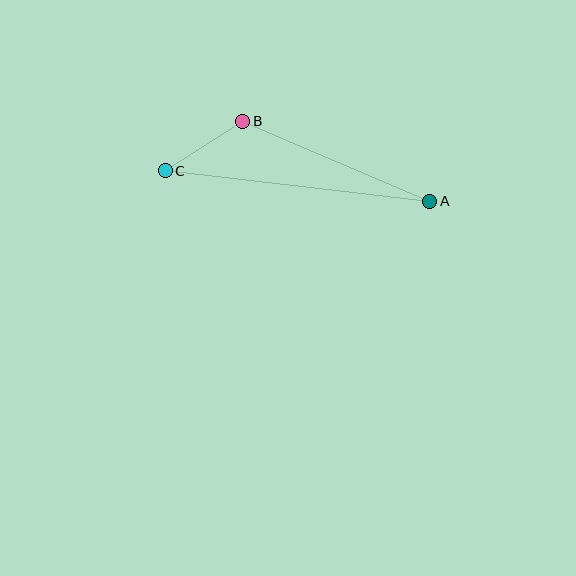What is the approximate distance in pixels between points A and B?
The distance between A and B is approximately 203 pixels.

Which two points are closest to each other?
Points B and C are closest to each other.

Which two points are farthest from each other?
Points A and C are farthest from each other.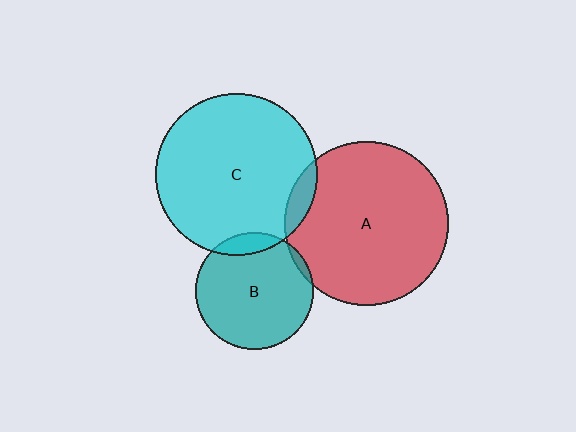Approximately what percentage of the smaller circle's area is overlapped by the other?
Approximately 5%.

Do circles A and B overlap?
Yes.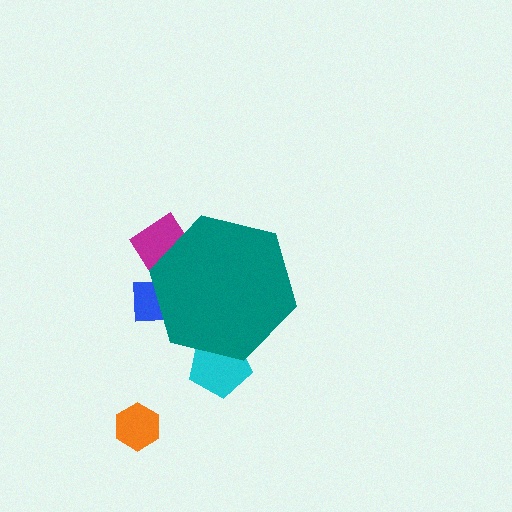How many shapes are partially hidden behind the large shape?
3 shapes are partially hidden.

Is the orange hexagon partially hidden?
No, the orange hexagon is fully visible.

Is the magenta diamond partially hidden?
Yes, the magenta diamond is partially hidden behind the teal hexagon.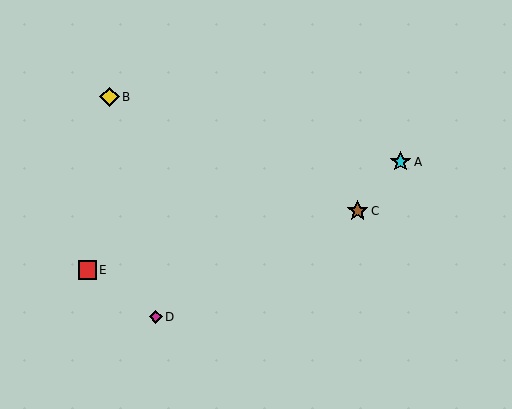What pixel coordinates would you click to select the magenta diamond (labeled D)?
Click at (156, 317) to select the magenta diamond D.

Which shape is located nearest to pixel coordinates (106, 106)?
The yellow diamond (labeled B) at (110, 97) is nearest to that location.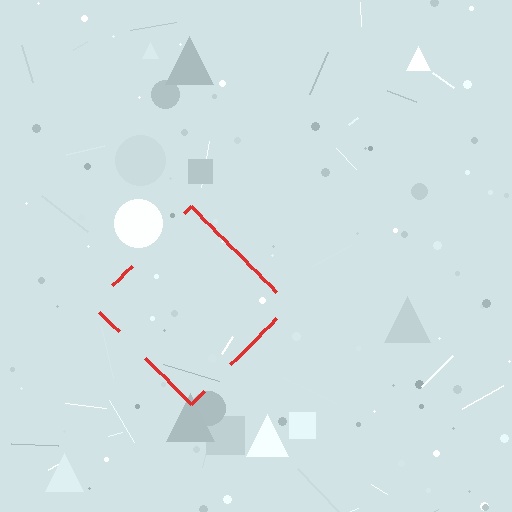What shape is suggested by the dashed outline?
The dashed outline suggests a diamond.